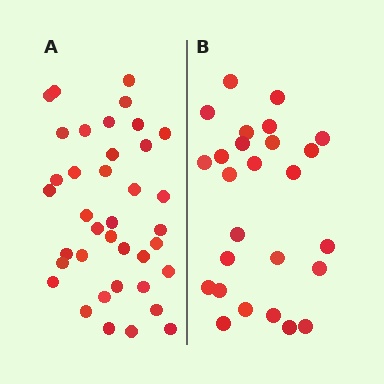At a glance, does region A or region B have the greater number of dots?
Region A (the left region) has more dots.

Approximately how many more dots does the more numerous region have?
Region A has roughly 12 or so more dots than region B.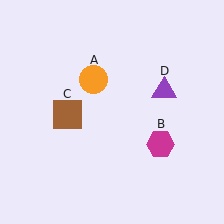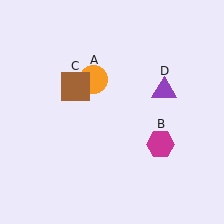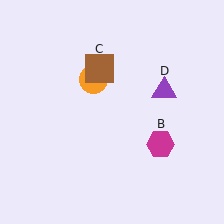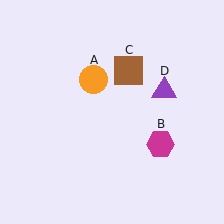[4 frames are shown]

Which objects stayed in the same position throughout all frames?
Orange circle (object A) and magenta hexagon (object B) and purple triangle (object D) remained stationary.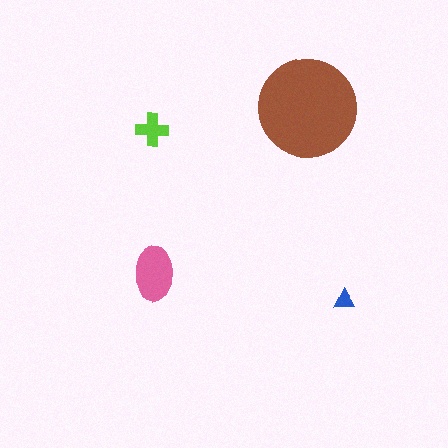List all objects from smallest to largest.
The blue triangle, the lime cross, the pink ellipse, the brown circle.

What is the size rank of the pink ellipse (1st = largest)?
2nd.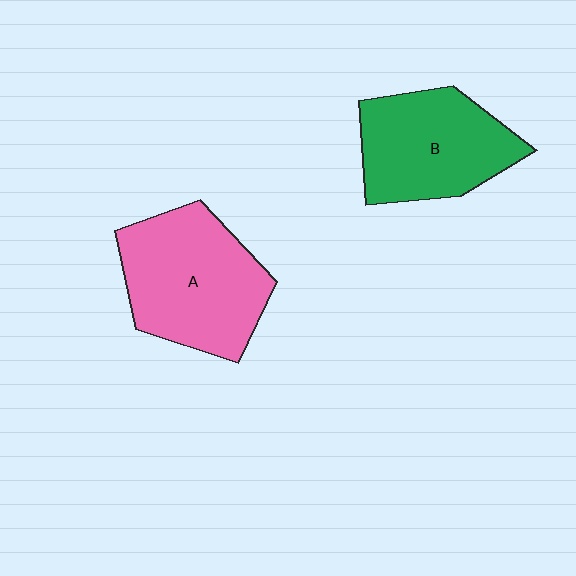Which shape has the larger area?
Shape A (pink).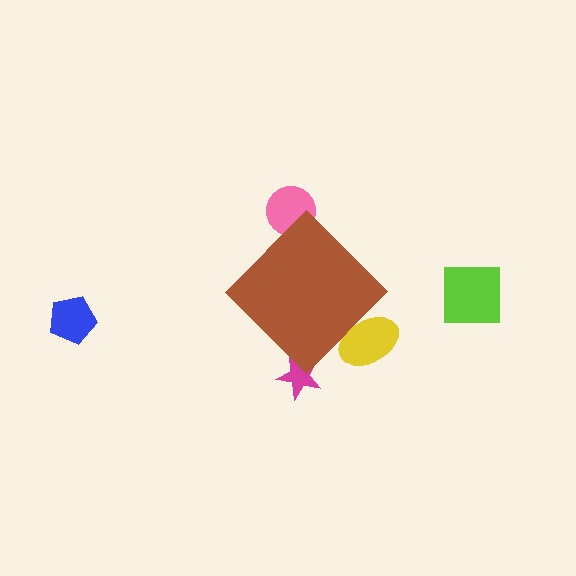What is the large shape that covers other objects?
A brown diamond.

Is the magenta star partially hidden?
Yes, the magenta star is partially hidden behind the brown diamond.